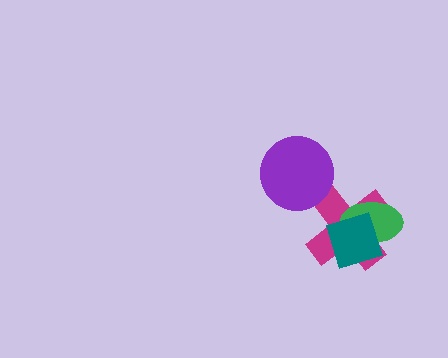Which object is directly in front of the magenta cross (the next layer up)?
The green ellipse is directly in front of the magenta cross.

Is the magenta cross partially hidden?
Yes, it is partially covered by another shape.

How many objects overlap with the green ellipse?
2 objects overlap with the green ellipse.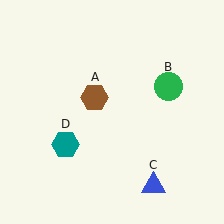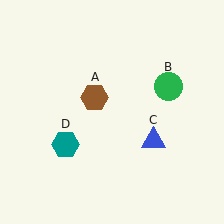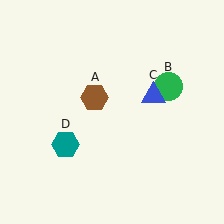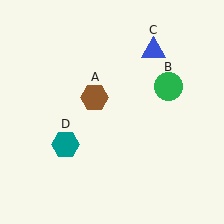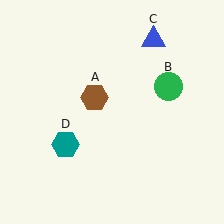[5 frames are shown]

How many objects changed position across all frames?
1 object changed position: blue triangle (object C).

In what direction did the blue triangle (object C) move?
The blue triangle (object C) moved up.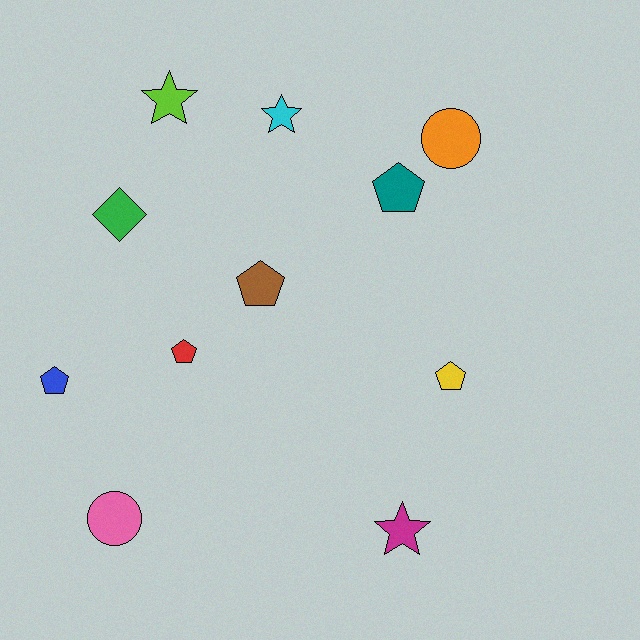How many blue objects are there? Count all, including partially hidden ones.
There is 1 blue object.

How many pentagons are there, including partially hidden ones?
There are 5 pentagons.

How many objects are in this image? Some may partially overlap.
There are 11 objects.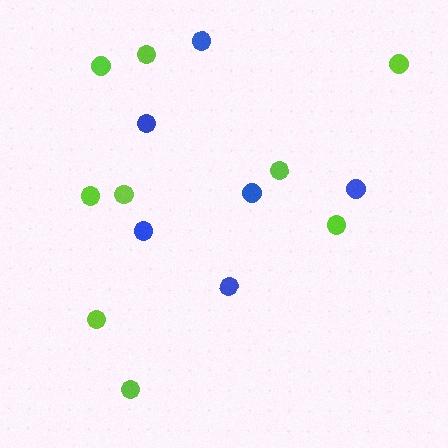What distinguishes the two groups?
There are 2 groups: one group of blue circles (6) and one group of lime circles (9).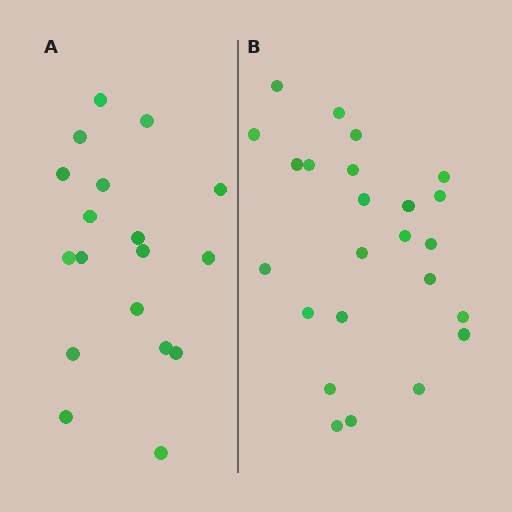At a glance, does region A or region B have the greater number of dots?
Region B (the right region) has more dots.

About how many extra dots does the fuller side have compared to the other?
Region B has about 6 more dots than region A.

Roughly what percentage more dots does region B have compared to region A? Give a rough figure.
About 35% more.